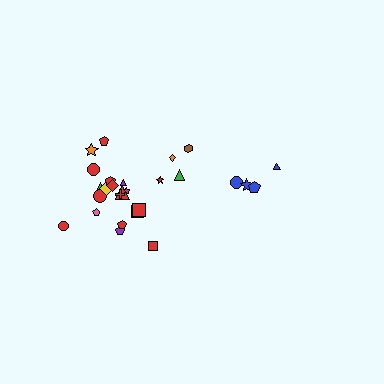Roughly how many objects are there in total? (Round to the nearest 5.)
Roughly 25 objects in total.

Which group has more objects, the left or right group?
The left group.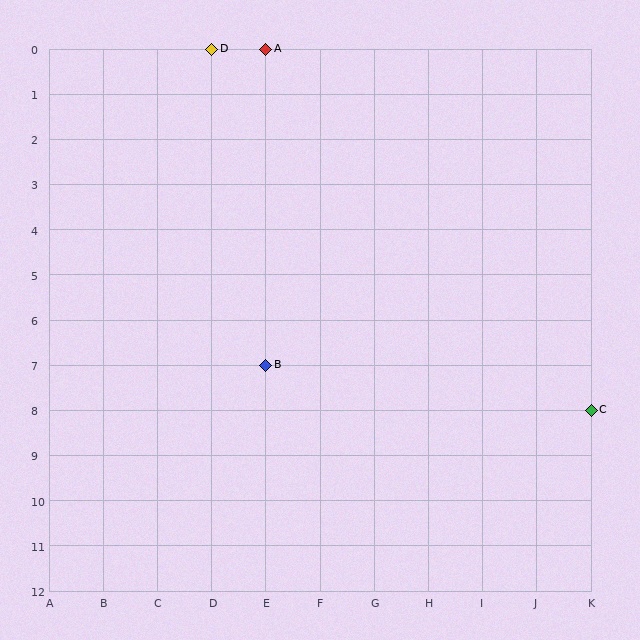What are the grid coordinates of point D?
Point D is at grid coordinates (D, 0).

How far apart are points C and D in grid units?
Points C and D are 7 columns and 8 rows apart (about 10.6 grid units diagonally).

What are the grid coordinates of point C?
Point C is at grid coordinates (K, 8).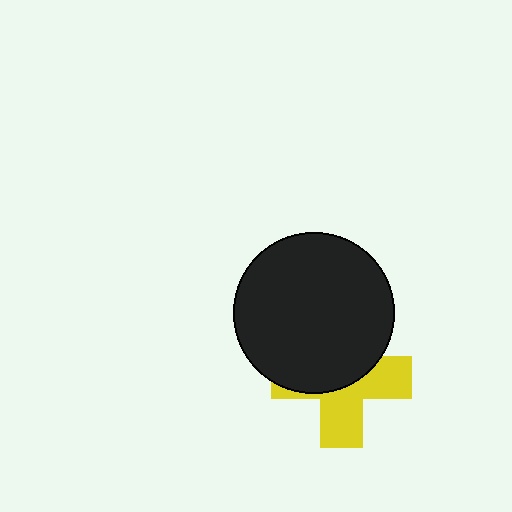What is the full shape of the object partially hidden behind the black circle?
The partially hidden object is a yellow cross.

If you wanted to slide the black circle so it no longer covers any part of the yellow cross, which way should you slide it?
Slide it up — that is the most direct way to separate the two shapes.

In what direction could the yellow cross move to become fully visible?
The yellow cross could move down. That would shift it out from behind the black circle entirely.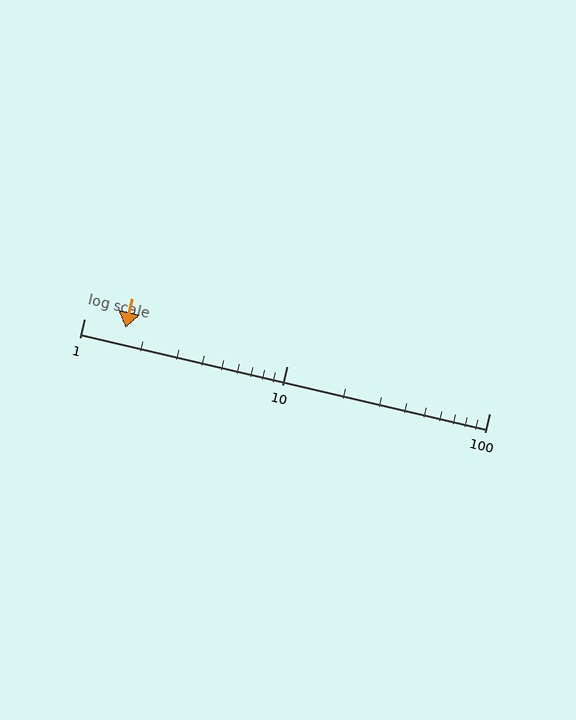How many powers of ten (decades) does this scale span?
The scale spans 2 decades, from 1 to 100.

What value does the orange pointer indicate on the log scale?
The pointer indicates approximately 1.6.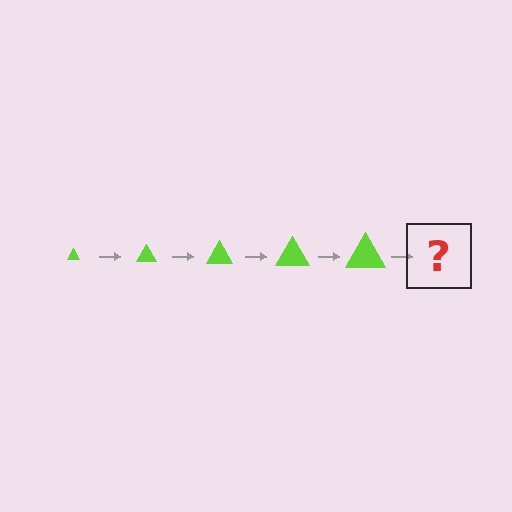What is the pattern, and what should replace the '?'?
The pattern is that the triangle gets progressively larger each step. The '?' should be a lime triangle, larger than the previous one.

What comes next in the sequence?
The next element should be a lime triangle, larger than the previous one.